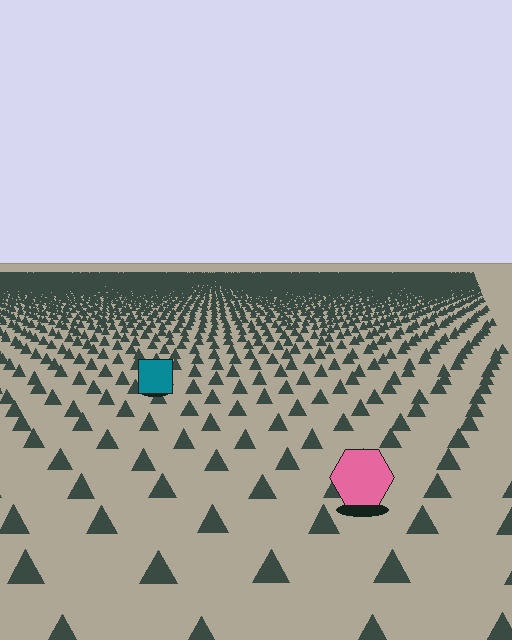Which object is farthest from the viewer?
The teal square is farthest from the viewer. It appears smaller and the ground texture around it is denser.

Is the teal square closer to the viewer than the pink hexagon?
No. The pink hexagon is closer — you can tell from the texture gradient: the ground texture is coarser near it.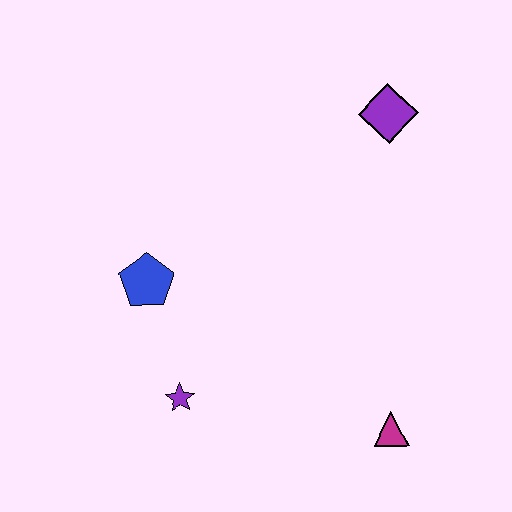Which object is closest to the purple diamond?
The blue pentagon is closest to the purple diamond.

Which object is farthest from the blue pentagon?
The purple diamond is farthest from the blue pentagon.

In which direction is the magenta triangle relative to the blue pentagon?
The magenta triangle is to the right of the blue pentagon.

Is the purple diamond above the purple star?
Yes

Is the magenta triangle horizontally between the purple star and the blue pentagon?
No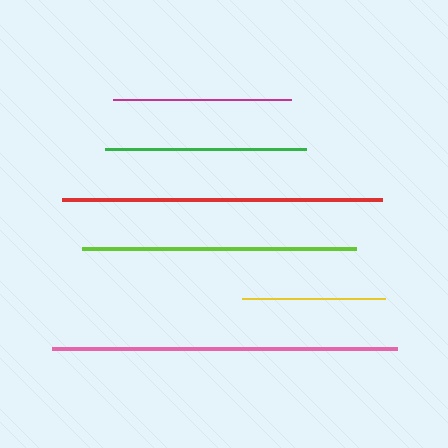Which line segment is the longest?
The pink line is the longest at approximately 345 pixels.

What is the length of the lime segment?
The lime segment is approximately 273 pixels long.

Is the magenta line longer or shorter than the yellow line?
The magenta line is longer than the yellow line.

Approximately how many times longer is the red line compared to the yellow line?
The red line is approximately 2.3 times the length of the yellow line.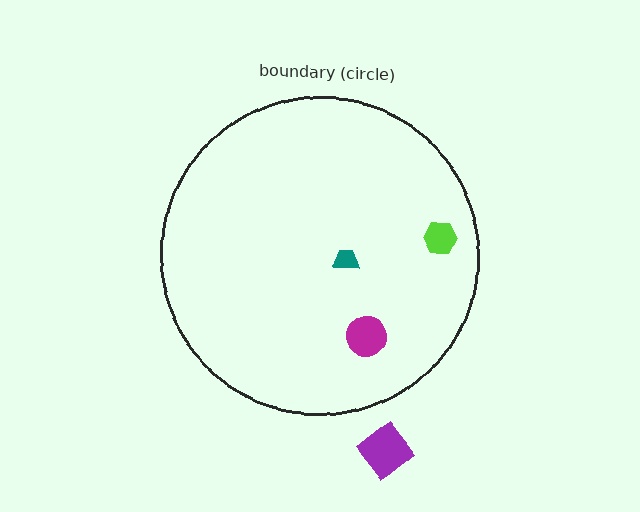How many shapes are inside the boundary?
3 inside, 1 outside.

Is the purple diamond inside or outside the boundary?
Outside.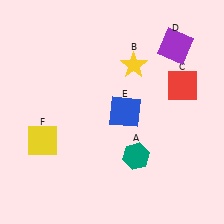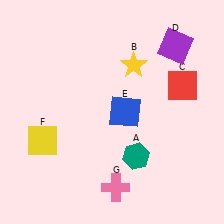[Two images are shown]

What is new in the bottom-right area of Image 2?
A pink cross (G) was added in the bottom-right area of Image 2.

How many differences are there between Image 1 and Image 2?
There is 1 difference between the two images.